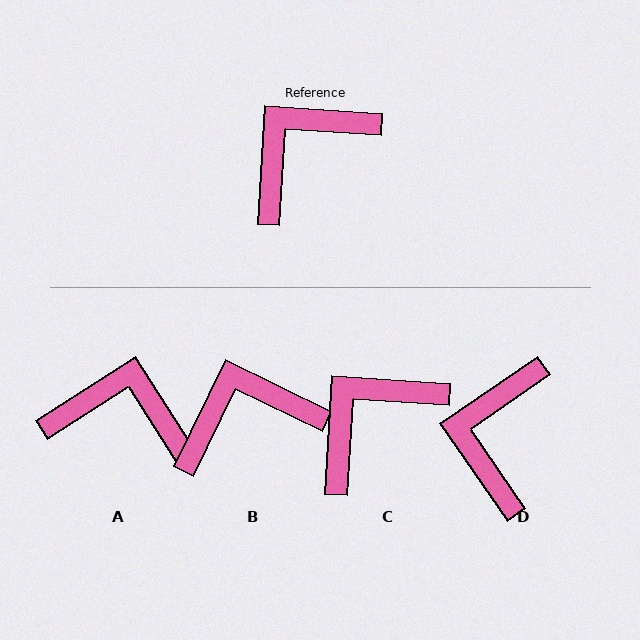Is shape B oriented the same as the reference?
No, it is off by about 22 degrees.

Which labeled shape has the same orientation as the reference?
C.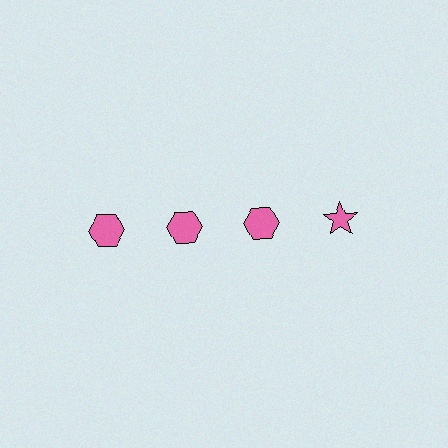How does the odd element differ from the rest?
It has a different shape: star instead of hexagon.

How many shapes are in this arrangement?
There are 4 shapes arranged in a grid pattern.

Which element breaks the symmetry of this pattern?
The pink star in the top row, second from right column breaks the symmetry. All other shapes are pink hexagons.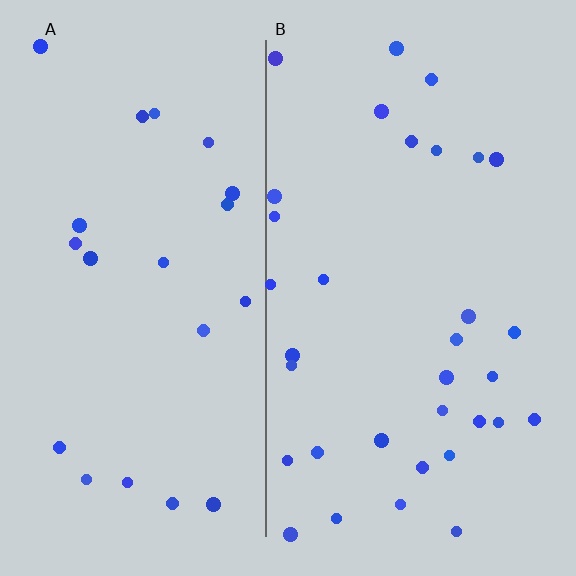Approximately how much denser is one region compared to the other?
Approximately 1.6× — region B over region A.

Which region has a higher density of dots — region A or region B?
B (the right).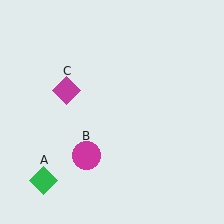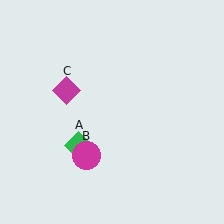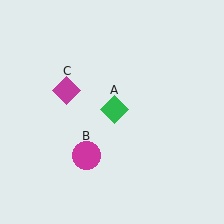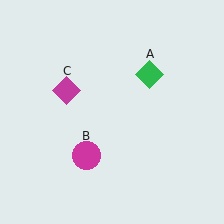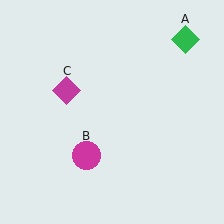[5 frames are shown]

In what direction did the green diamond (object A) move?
The green diamond (object A) moved up and to the right.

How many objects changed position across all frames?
1 object changed position: green diamond (object A).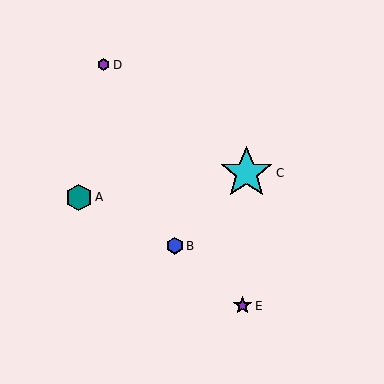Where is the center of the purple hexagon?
The center of the purple hexagon is at (103, 65).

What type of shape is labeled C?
Shape C is a cyan star.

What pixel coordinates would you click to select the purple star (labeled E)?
Click at (242, 306) to select the purple star E.